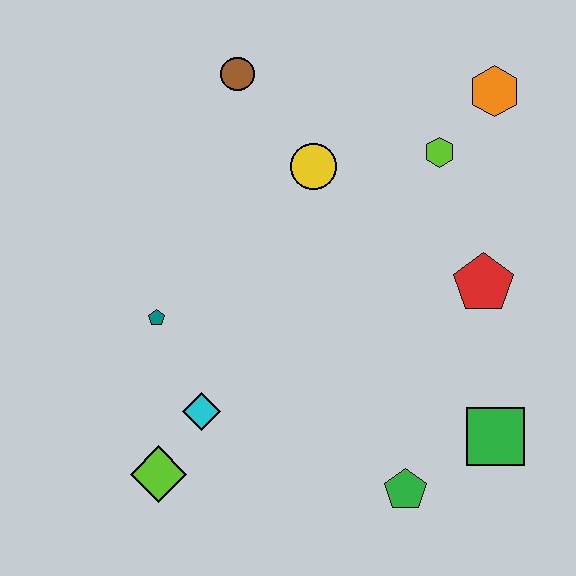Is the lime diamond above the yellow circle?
No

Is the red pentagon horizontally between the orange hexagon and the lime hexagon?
Yes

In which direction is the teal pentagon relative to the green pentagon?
The teal pentagon is to the left of the green pentagon.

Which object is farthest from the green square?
The brown circle is farthest from the green square.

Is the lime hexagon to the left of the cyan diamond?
No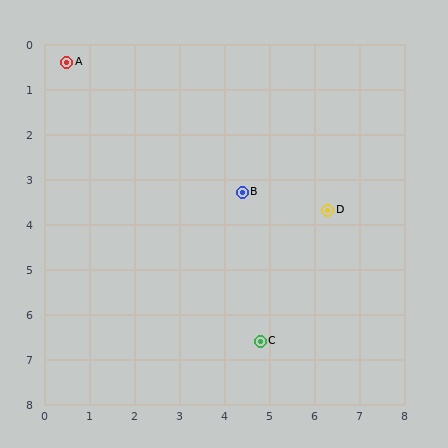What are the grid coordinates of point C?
Point C is at approximately (4.8, 6.6).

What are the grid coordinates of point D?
Point D is at approximately (6.3, 3.7).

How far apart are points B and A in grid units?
Points B and A are about 4.9 grid units apart.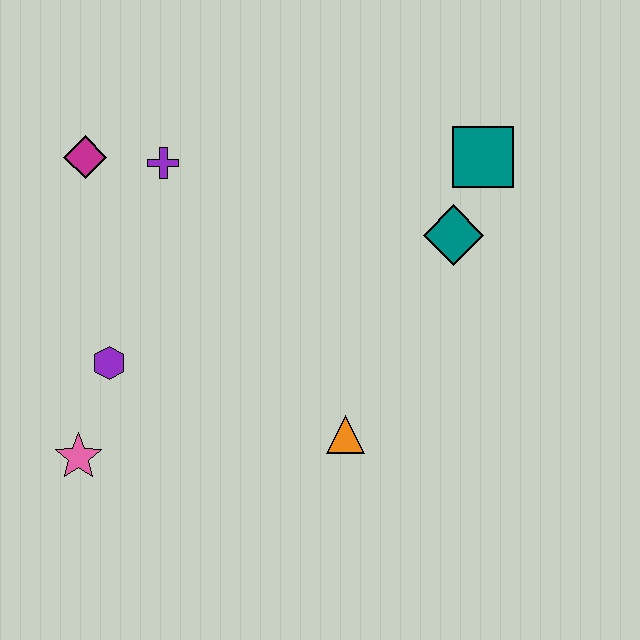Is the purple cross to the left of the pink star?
No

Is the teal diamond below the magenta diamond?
Yes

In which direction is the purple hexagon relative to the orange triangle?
The purple hexagon is to the left of the orange triangle.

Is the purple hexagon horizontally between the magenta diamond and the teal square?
Yes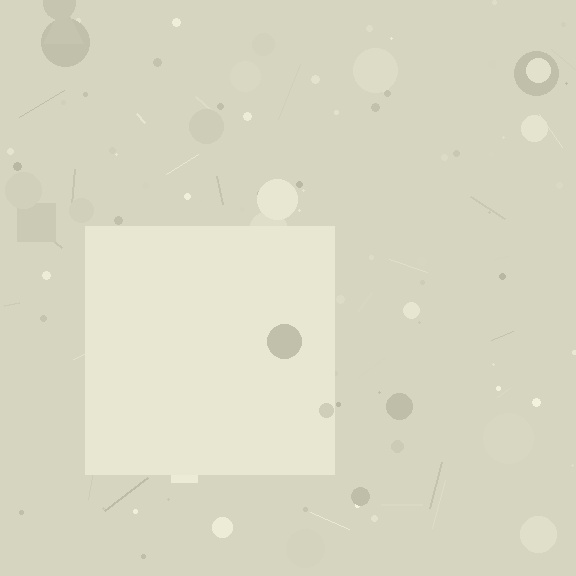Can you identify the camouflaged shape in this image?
The camouflaged shape is a square.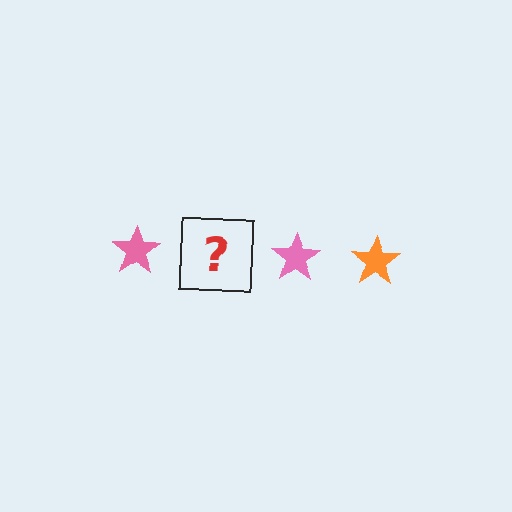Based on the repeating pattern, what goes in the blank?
The blank should be an orange star.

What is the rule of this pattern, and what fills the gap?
The rule is that the pattern cycles through pink, orange stars. The gap should be filled with an orange star.